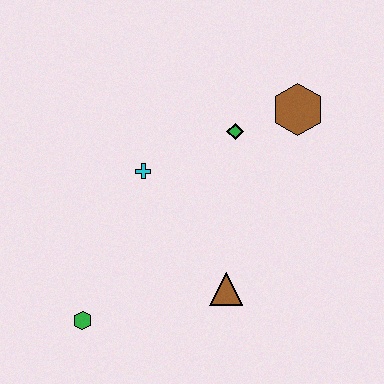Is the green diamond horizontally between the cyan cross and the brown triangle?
No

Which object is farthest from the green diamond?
The green hexagon is farthest from the green diamond.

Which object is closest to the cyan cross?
The green diamond is closest to the cyan cross.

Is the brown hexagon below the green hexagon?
No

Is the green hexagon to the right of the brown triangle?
No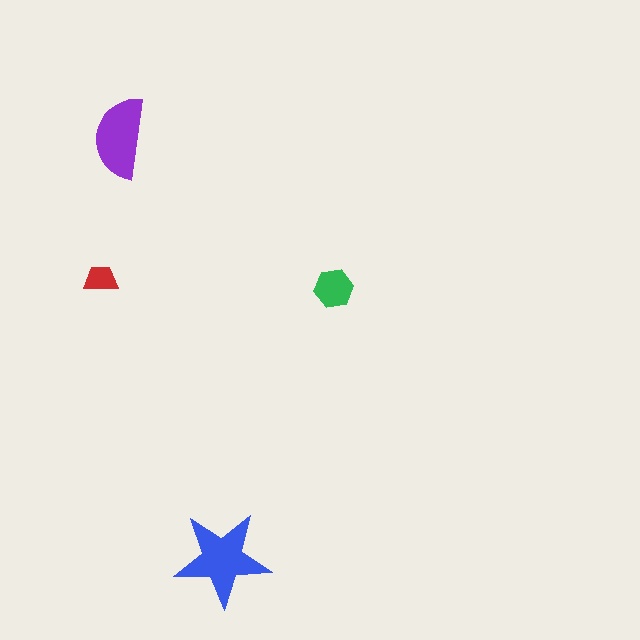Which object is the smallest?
The red trapezoid.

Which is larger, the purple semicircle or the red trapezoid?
The purple semicircle.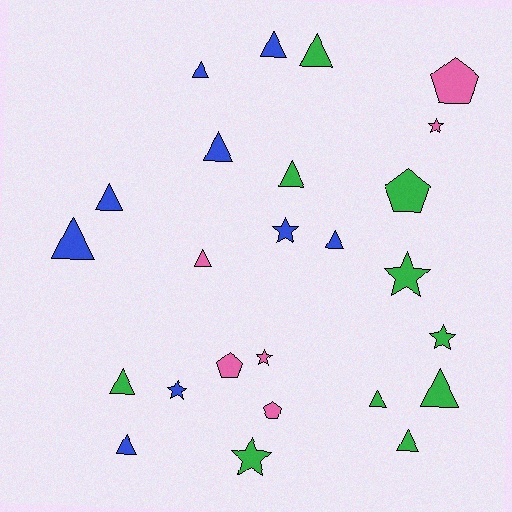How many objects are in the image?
There are 25 objects.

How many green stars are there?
There are 3 green stars.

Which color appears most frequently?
Green, with 10 objects.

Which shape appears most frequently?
Triangle, with 14 objects.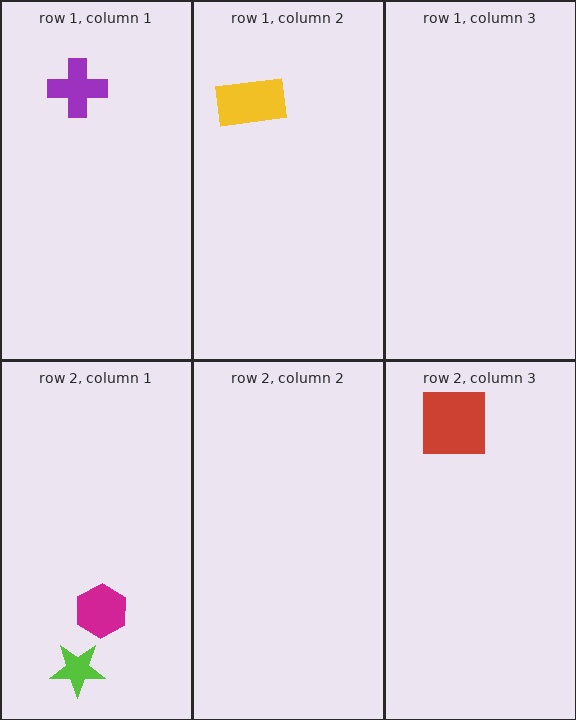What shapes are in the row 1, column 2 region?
The yellow rectangle.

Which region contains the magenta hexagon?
The row 2, column 1 region.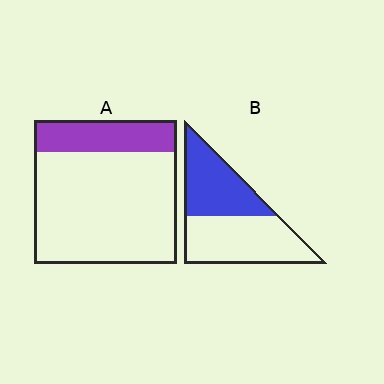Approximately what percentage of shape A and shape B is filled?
A is approximately 20% and B is approximately 45%.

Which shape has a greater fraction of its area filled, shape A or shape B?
Shape B.